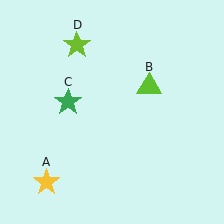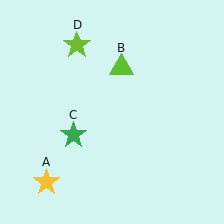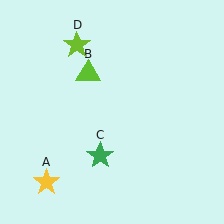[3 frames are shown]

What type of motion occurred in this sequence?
The lime triangle (object B), green star (object C) rotated counterclockwise around the center of the scene.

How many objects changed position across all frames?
2 objects changed position: lime triangle (object B), green star (object C).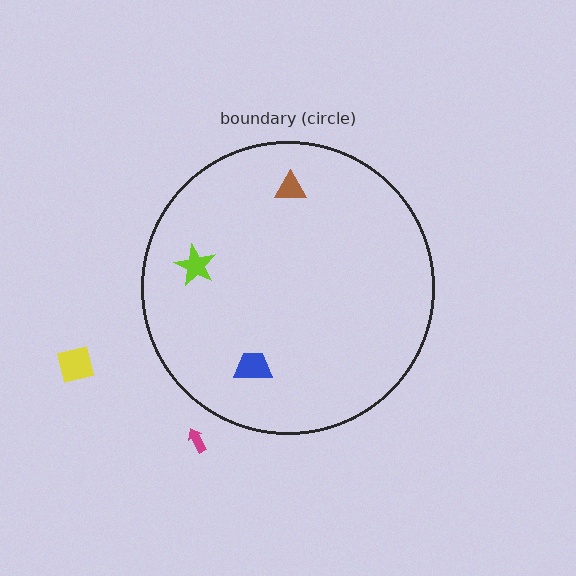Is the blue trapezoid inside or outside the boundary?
Inside.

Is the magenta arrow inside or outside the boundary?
Outside.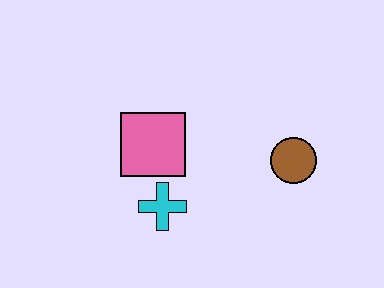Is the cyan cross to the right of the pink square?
Yes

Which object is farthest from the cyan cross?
The brown circle is farthest from the cyan cross.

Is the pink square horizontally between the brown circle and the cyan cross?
No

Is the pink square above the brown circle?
Yes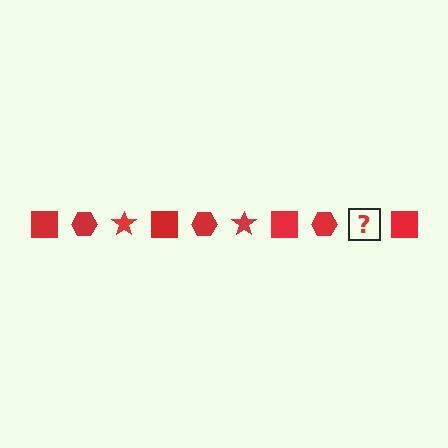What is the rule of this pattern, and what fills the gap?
The rule is that the pattern cycles through square, hexagon, star shapes in red. The gap should be filled with a red star.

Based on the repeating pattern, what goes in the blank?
The blank should be a red star.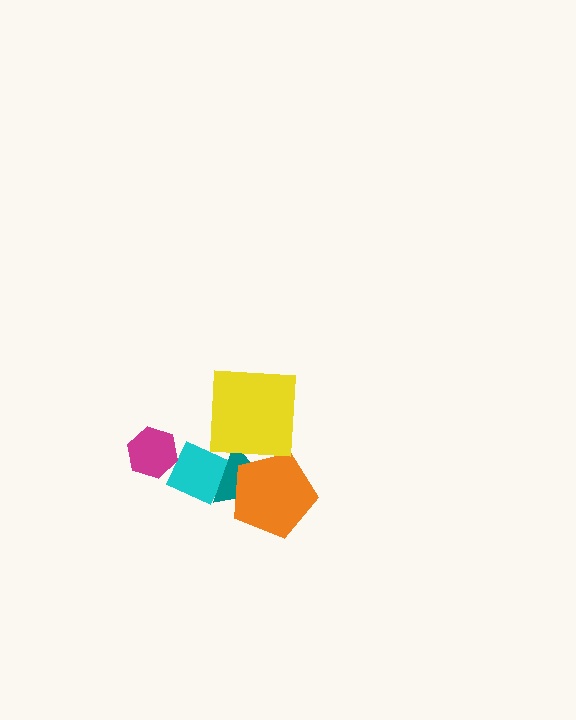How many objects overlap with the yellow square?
1 object overlaps with the yellow square.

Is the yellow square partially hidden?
No, no other shape covers it.